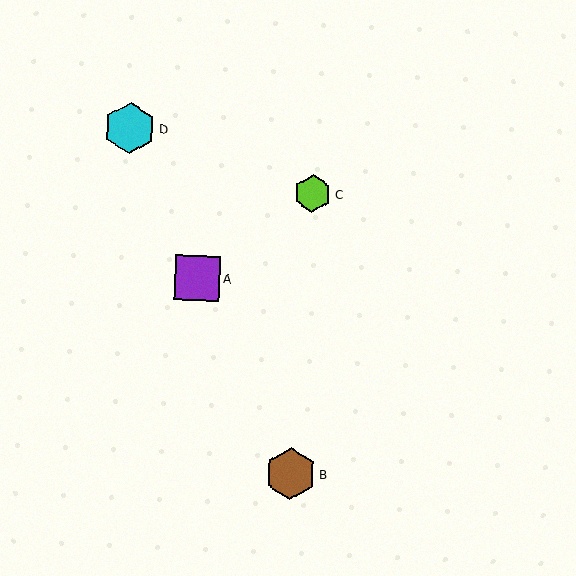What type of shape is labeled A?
Shape A is a purple square.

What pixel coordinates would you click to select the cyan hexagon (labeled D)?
Click at (130, 128) to select the cyan hexagon D.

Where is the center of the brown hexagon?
The center of the brown hexagon is at (291, 474).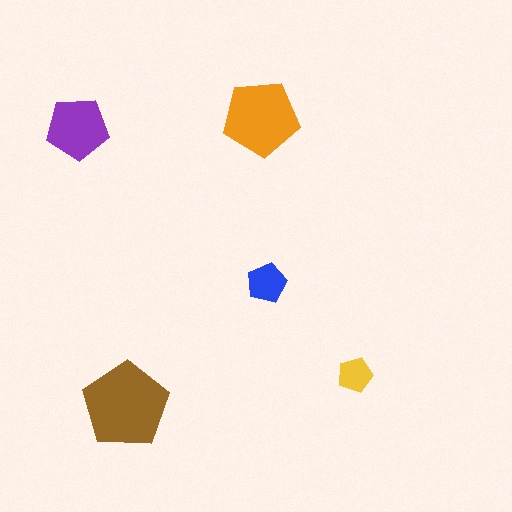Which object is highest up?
The orange pentagon is topmost.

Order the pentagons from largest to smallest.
the brown one, the orange one, the purple one, the blue one, the yellow one.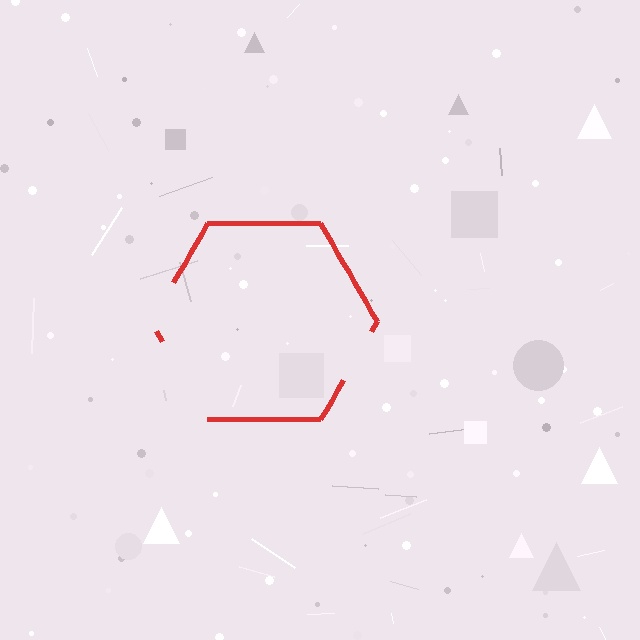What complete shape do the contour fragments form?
The contour fragments form a hexagon.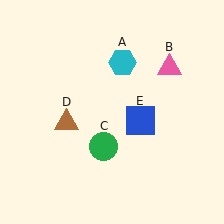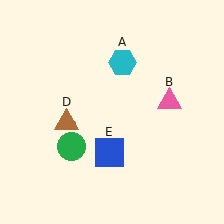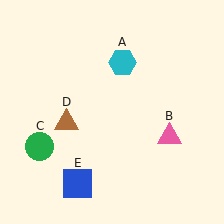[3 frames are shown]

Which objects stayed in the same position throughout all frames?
Cyan hexagon (object A) and brown triangle (object D) remained stationary.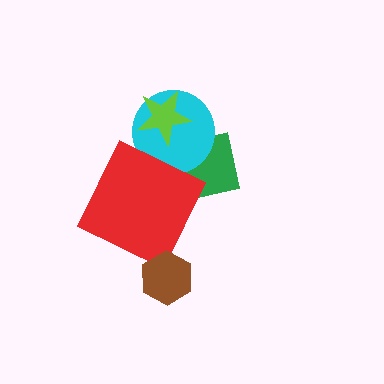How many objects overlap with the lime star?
2 objects overlap with the lime star.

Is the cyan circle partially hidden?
Yes, it is partially covered by another shape.